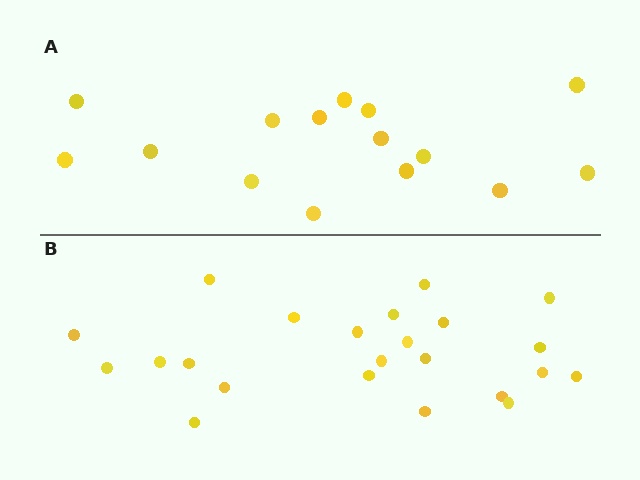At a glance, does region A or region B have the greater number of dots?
Region B (the bottom region) has more dots.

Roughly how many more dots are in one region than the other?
Region B has roughly 8 or so more dots than region A.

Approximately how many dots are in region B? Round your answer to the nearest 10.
About 20 dots. (The exact count is 23, which rounds to 20.)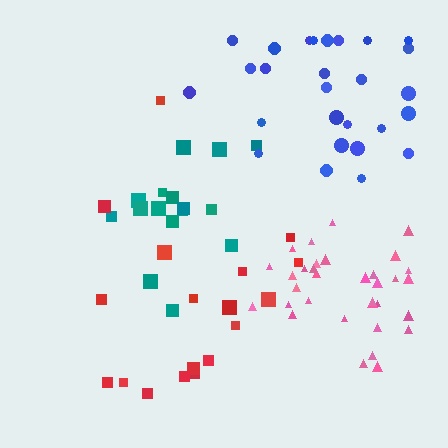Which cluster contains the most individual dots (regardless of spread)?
Pink (33).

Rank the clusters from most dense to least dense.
pink, teal, blue, red.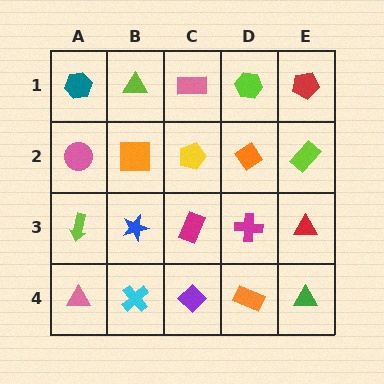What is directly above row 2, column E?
A red pentagon.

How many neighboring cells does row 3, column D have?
4.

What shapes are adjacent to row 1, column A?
A pink circle (row 2, column A), a lime triangle (row 1, column B).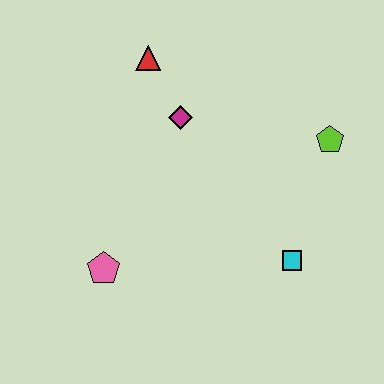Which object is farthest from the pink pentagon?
The lime pentagon is farthest from the pink pentagon.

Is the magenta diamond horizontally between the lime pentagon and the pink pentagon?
Yes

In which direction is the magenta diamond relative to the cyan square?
The magenta diamond is above the cyan square.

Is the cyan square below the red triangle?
Yes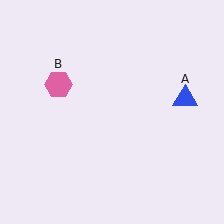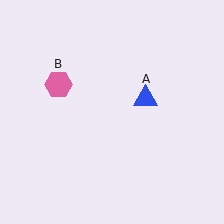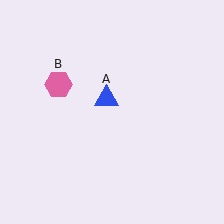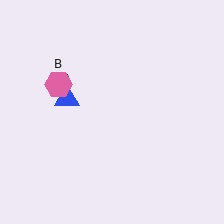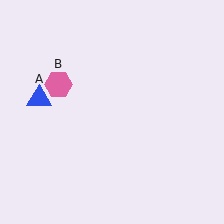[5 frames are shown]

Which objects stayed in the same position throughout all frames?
Pink hexagon (object B) remained stationary.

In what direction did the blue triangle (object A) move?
The blue triangle (object A) moved left.